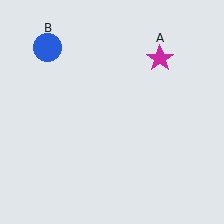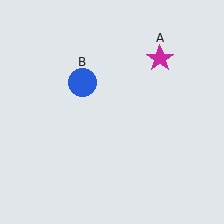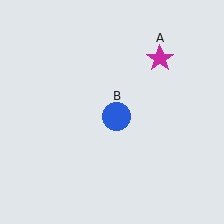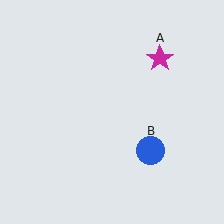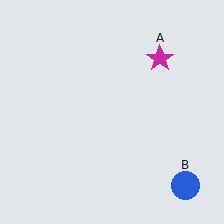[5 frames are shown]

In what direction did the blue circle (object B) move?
The blue circle (object B) moved down and to the right.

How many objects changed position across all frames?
1 object changed position: blue circle (object B).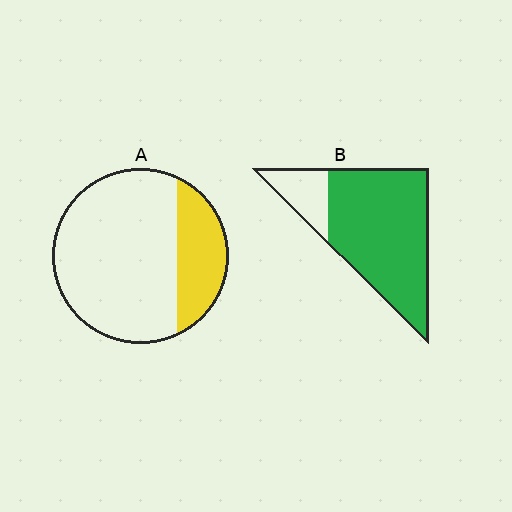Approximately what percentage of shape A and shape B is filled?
A is approximately 25% and B is approximately 80%.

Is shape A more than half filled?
No.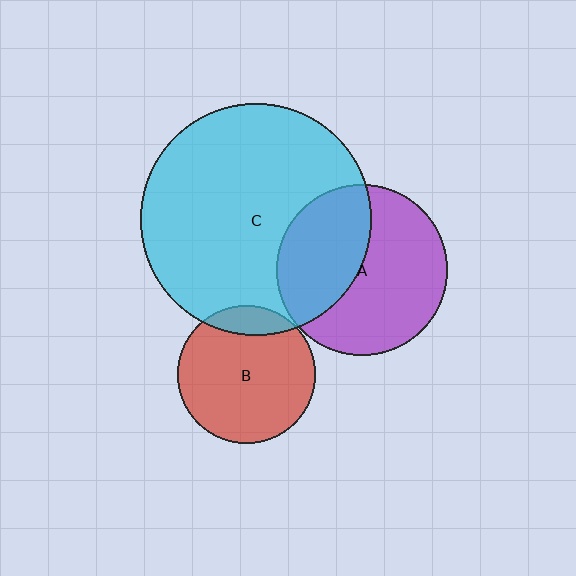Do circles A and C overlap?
Yes.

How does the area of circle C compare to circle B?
Approximately 2.8 times.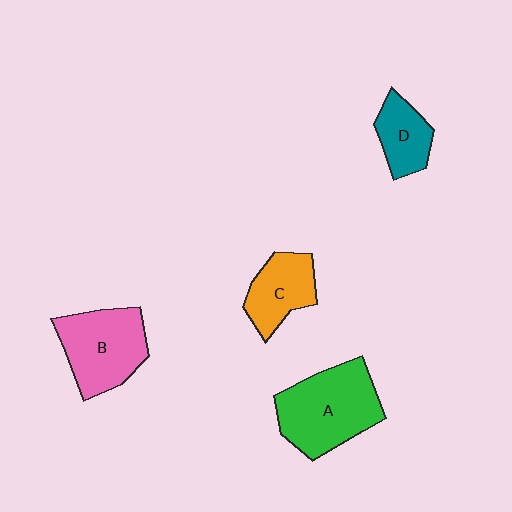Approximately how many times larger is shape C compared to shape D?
Approximately 1.2 times.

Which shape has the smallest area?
Shape D (teal).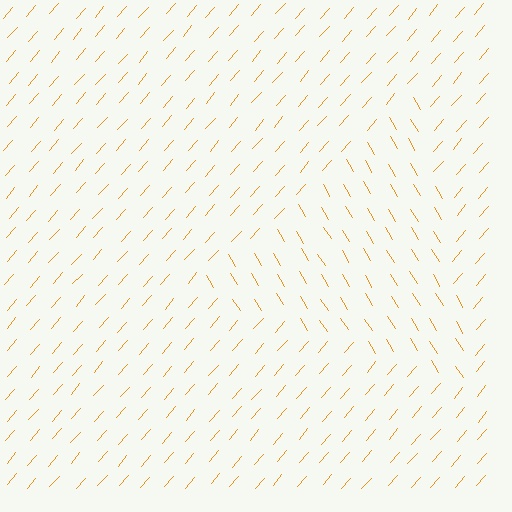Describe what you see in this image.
The image is filled with small orange line segments. A triangle region in the image has lines oriented differently from the surrounding lines, creating a visible texture boundary.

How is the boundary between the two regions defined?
The boundary is defined purely by a change in line orientation (approximately 72 degrees difference). All lines are the same color and thickness.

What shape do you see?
I see a triangle.